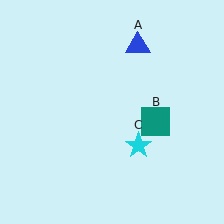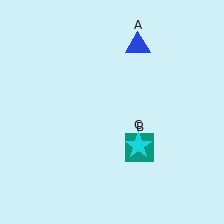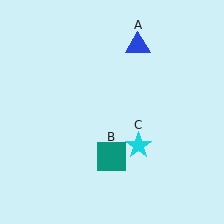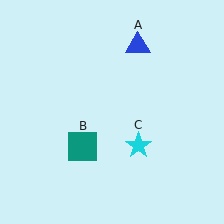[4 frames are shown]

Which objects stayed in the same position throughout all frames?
Blue triangle (object A) and cyan star (object C) remained stationary.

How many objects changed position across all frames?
1 object changed position: teal square (object B).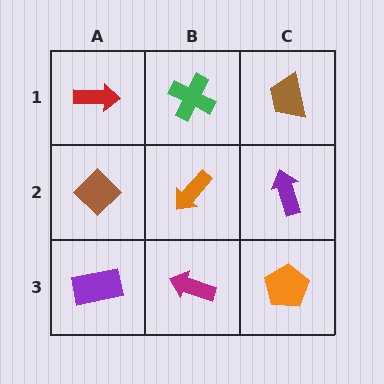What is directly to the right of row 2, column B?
A purple arrow.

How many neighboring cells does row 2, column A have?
3.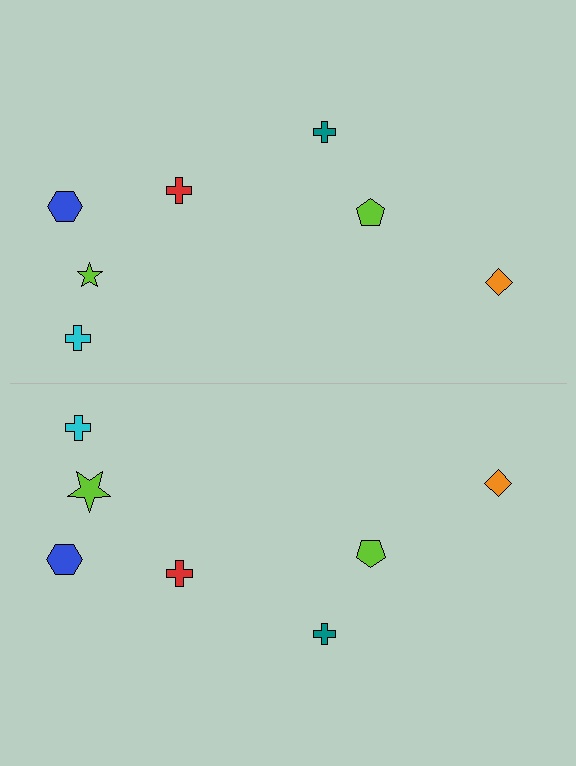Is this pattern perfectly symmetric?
No, the pattern is not perfectly symmetric. The lime star on the bottom side has a different size than its mirror counterpart.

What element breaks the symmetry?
The lime star on the bottom side has a different size than its mirror counterpart.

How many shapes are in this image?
There are 14 shapes in this image.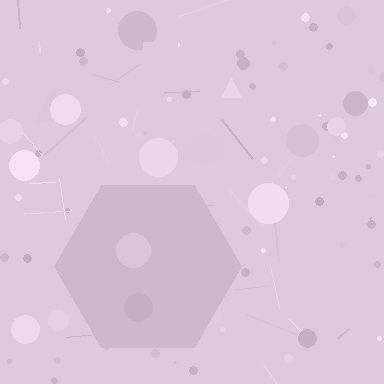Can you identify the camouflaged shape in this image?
The camouflaged shape is a hexagon.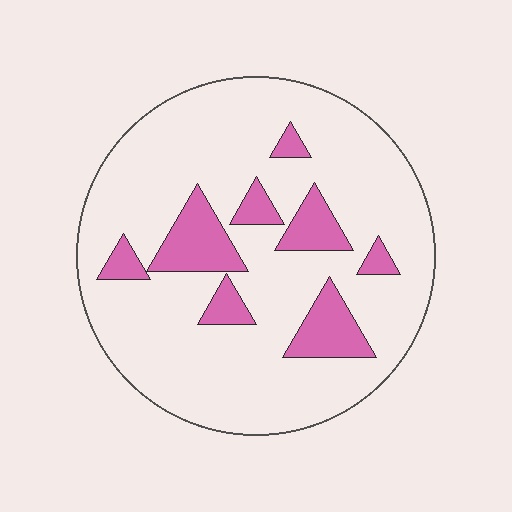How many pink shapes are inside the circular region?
8.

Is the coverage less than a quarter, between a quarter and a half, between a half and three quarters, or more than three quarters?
Less than a quarter.